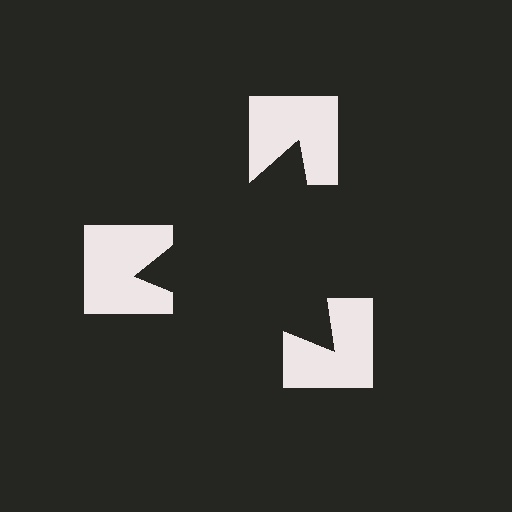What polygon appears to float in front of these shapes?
An illusory triangle — its edges are inferred from the aligned wedge cuts in the notched squares, not physically drawn.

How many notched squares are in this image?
There are 3 — one at each vertex of the illusory triangle.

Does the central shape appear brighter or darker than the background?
It typically appears slightly darker than the background, even though no actual brightness change is drawn.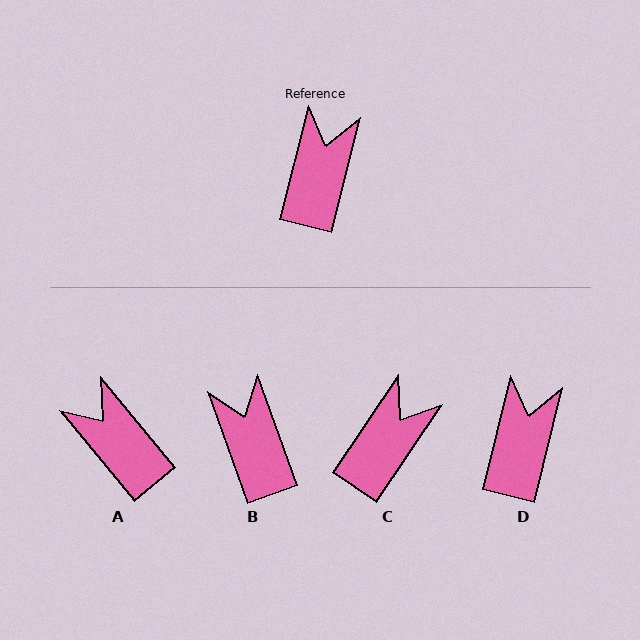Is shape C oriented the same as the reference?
No, it is off by about 20 degrees.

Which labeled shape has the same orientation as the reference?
D.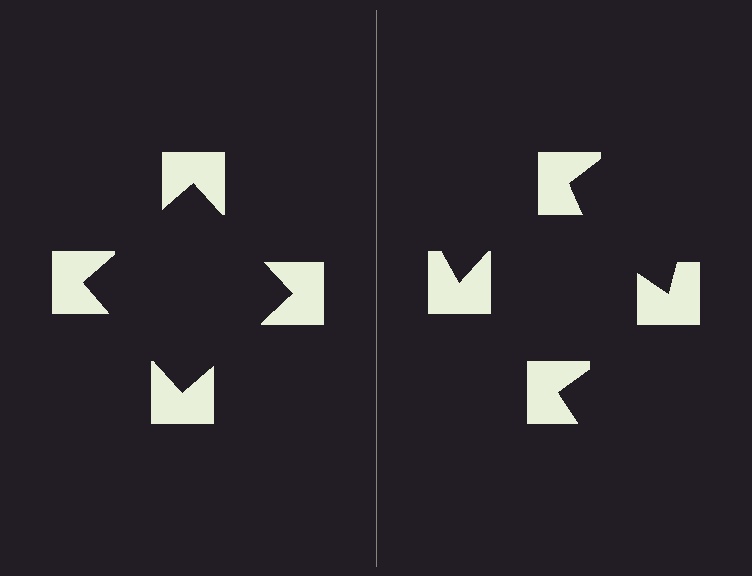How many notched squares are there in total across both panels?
8 — 4 on each side.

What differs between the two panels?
The notched squares are positioned identically on both sides; only the wedge orientations differ. On the left they align to a square; on the right they are misaligned.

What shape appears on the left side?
An illusory square.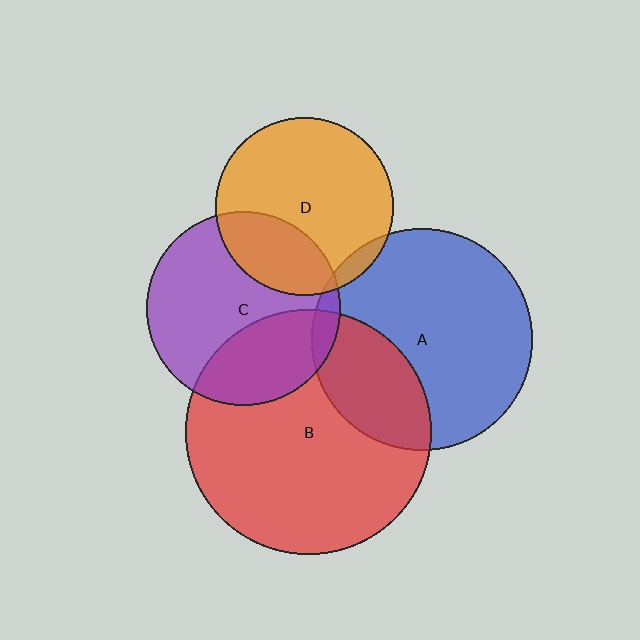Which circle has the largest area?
Circle B (red).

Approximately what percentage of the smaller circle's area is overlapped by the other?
Approximately 30%.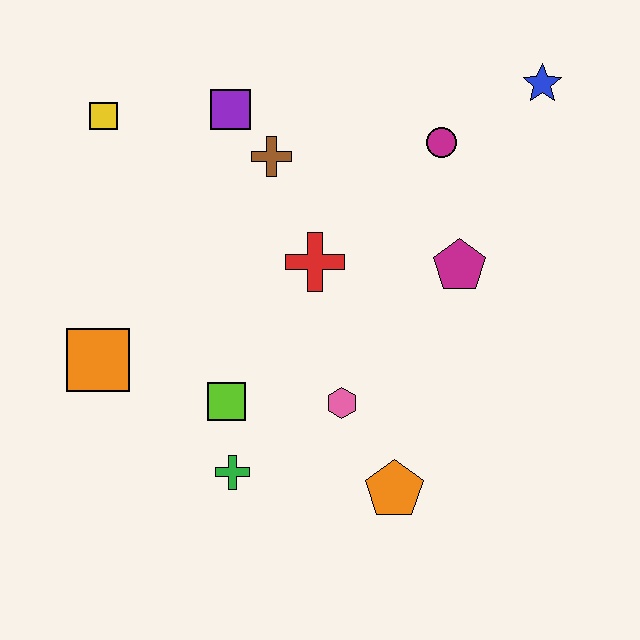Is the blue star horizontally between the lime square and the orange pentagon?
No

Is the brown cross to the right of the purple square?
Yes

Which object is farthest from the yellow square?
The orange pentagon is farthest from the yellow square.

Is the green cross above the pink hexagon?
No